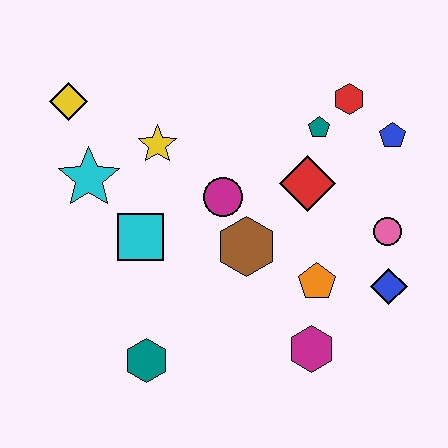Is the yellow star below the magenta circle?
No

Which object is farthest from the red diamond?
The yellow diamond is farthest from the red diamond.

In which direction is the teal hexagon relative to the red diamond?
The teal hexagon is below the red diamond.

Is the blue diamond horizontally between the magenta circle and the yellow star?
No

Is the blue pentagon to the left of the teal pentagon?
No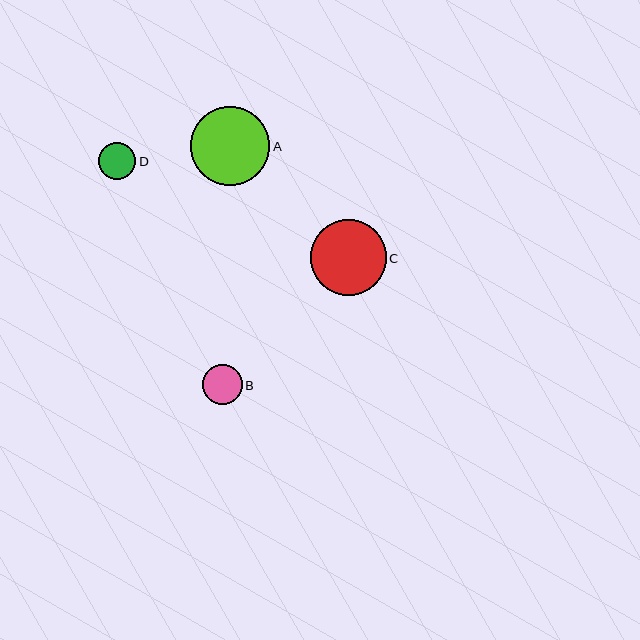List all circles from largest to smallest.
From largest to smallest: A, C, B, D.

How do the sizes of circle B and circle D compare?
Circle B and circle D are approximately the same size.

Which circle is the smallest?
Circle D is the smallest with a size of approximately 37 pixels.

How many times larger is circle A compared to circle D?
Circle A is approximately 2.2 times the size of circle D.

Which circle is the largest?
Circle A is the largest with a size of approximately 79 pixels.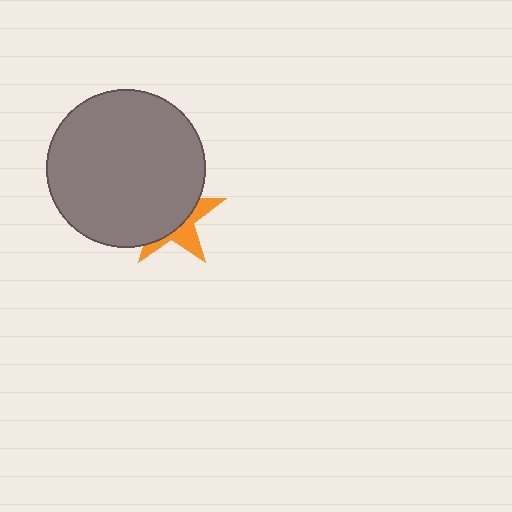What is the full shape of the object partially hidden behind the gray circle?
The partially hidden object is an orange star.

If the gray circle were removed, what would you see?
You would see the complete orange star.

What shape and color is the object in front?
The object in front is a gray circle.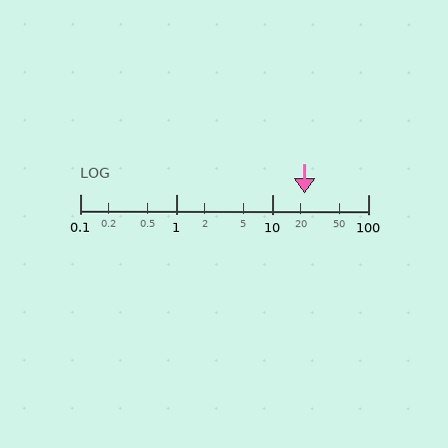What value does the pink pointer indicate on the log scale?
The pointer indicates approximately 22.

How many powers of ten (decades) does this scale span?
The scale spans 3 decades, from 0.1 to 100.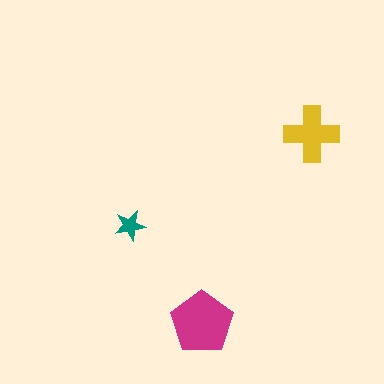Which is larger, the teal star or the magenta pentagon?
The magenta pentagon.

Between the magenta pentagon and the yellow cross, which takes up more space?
The magenta pentagon.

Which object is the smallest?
The teal star.